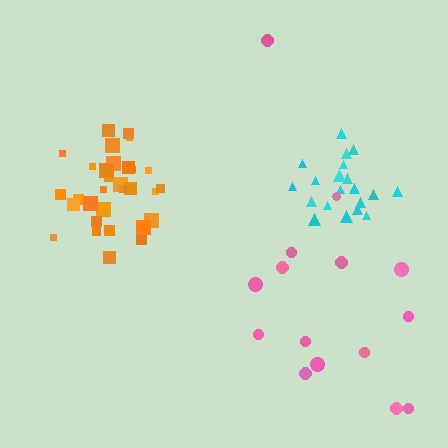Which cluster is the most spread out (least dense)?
Pink.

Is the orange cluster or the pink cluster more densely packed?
Orange.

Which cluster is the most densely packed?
Cyan.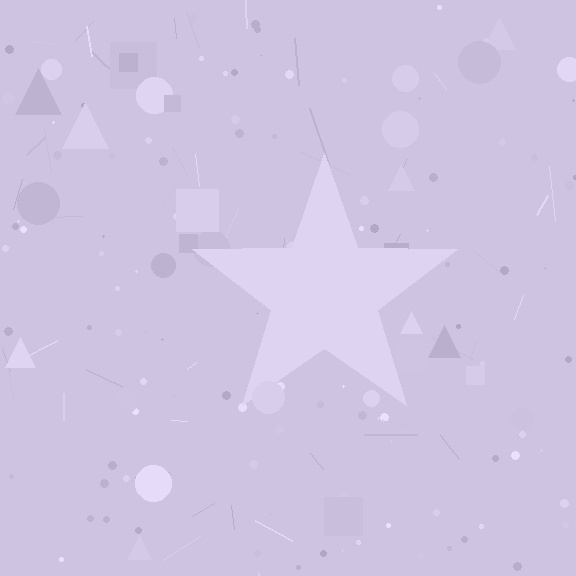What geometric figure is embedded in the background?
A star is embedded in the background.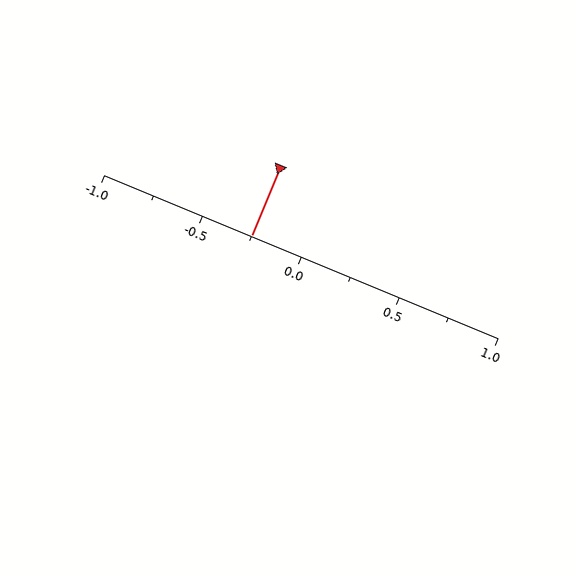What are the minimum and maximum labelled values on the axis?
The axis runs from -1.0 to 1.0.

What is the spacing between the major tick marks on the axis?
The major ticks are spaced 0.5 apart.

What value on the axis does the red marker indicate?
The marker indicates approximately -0.25.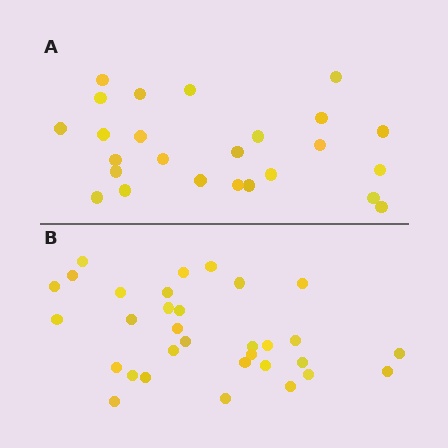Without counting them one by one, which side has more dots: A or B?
Region B (the bottom region) has more dots.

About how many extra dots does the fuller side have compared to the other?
Region B has roughly 8 or so more dots than region A.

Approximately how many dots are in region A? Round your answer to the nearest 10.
About 20 dots. (The exact count is 25, which rounds to 20.)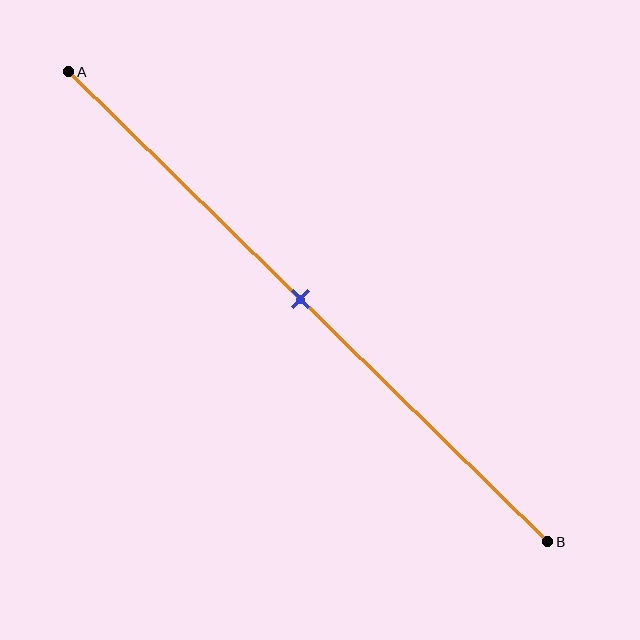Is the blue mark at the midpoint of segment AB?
Yes, the mark is approximately at the midpoint.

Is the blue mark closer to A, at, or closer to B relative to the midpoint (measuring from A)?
The blue mark is approximately at the midpoint of segment AB.